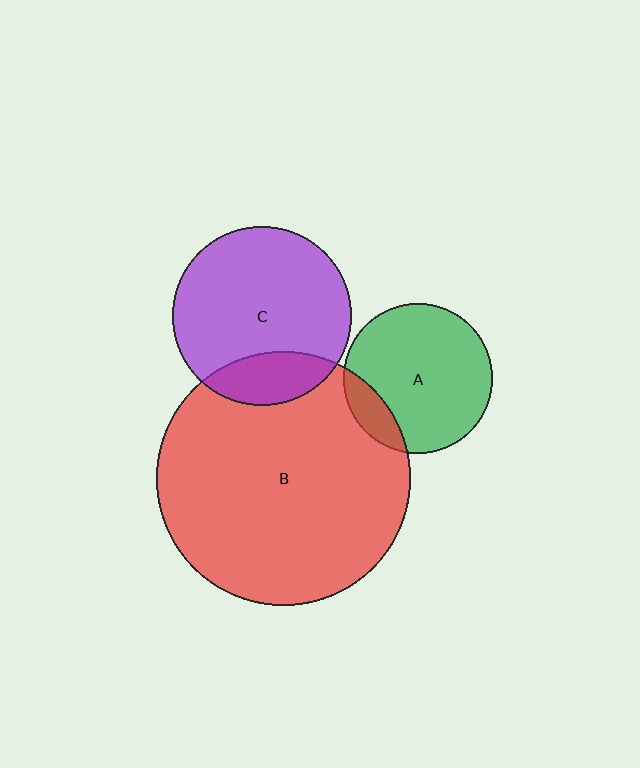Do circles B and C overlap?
Yes.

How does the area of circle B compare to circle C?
Approximately 2.0 times.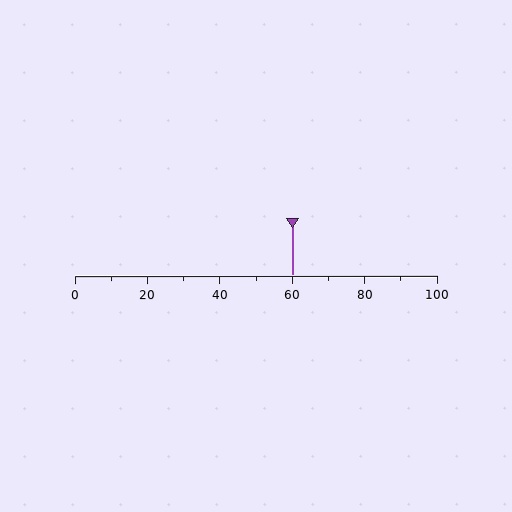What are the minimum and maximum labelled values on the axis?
The axis runs from 0 to 100.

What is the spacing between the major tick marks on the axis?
The major ticks are spaced 20 apart.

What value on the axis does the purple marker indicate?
The marker indicates approximately 60.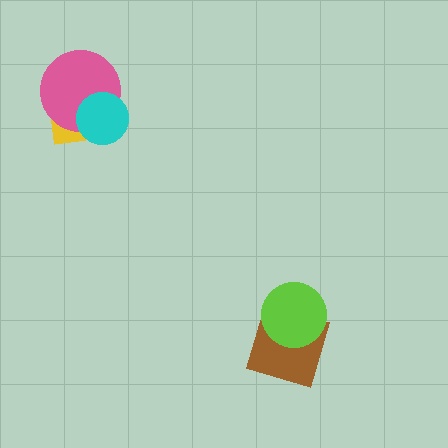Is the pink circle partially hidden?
Yes, it is partially covered by another shape.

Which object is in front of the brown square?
The lime circle is in front of the brown square.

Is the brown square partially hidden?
Yes, it is partially covered by another shape.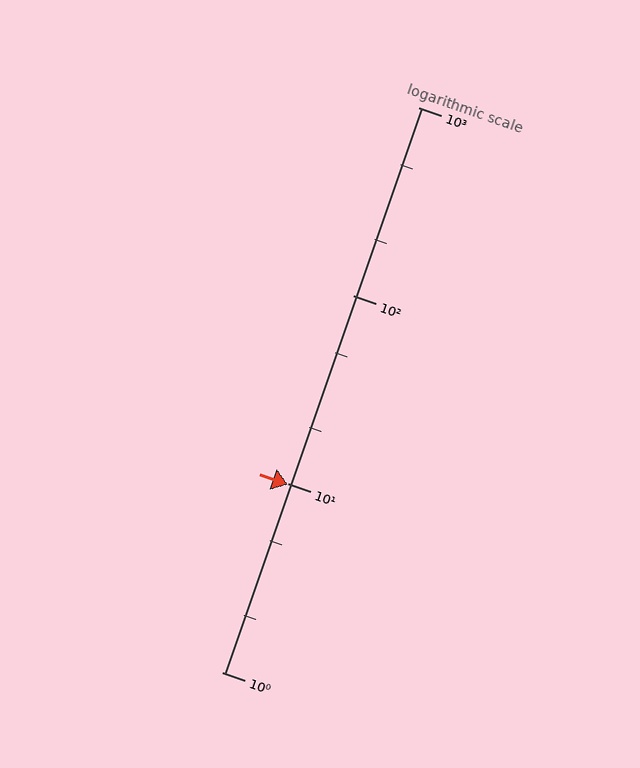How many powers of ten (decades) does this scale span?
The scale spans 3 decades, from 1 to 1000.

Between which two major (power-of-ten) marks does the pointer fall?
The pointer is between 1 and 10.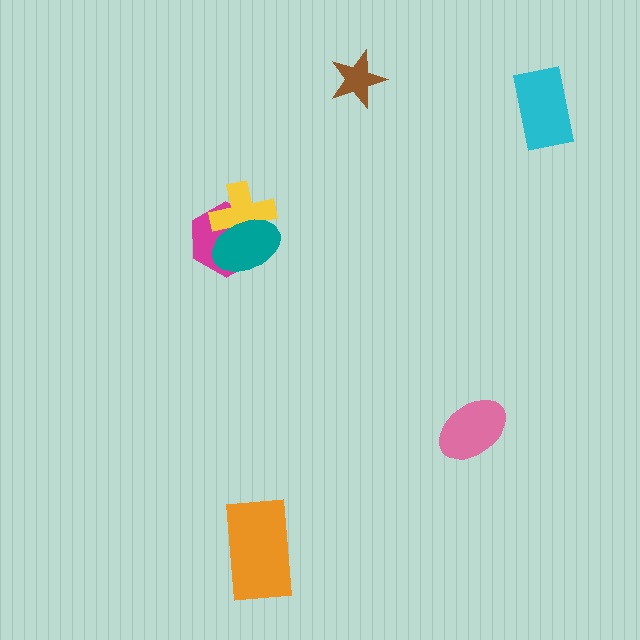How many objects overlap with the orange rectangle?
0 objects overlap with the orange rectangle.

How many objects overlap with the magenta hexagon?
2 objects overlap with the magenta hexagon.